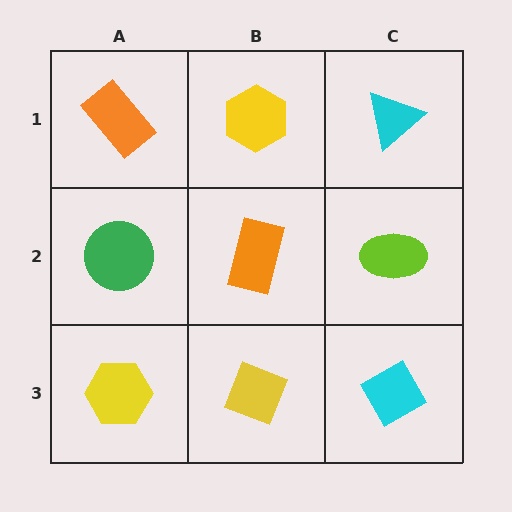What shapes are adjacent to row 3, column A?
A green circle (row 2, column A), a yellow diamond (row 3, column B).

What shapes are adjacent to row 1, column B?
An orange rectangle (row 2, column B), an orange rectangle (row 1, column A), a cyan triangle (row 1, column C).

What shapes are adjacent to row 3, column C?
A lime ellipse (row 2, column C), a yellow diamond (row 3, column B).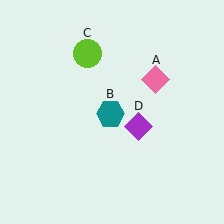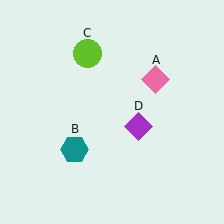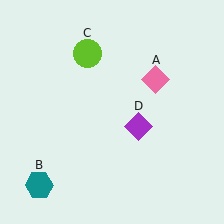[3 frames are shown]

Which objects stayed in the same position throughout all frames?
Pink diamond (object A) and lime circle (object C) and purple diamond (object D) remained stationary.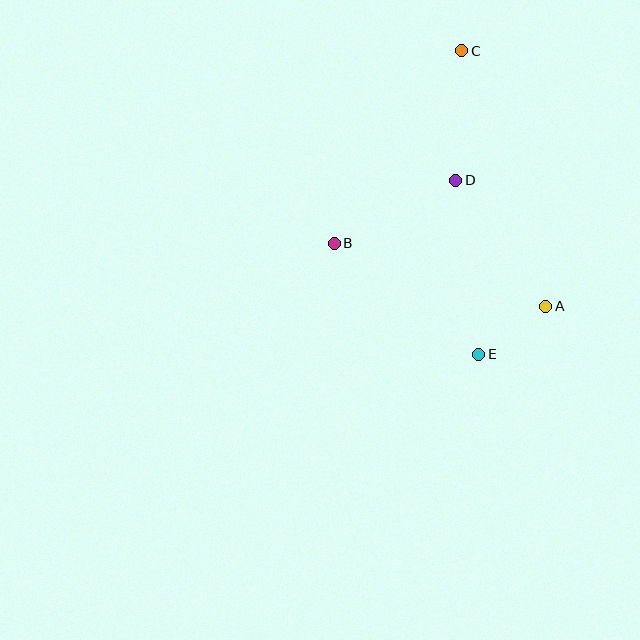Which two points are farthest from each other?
Points C and E are farthest from each other.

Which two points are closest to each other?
Points A and E are closest to each other.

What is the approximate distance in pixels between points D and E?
The distance between D and E is approximately 176 pixels.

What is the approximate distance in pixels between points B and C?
The distance between B and C is approximately 231 pixels.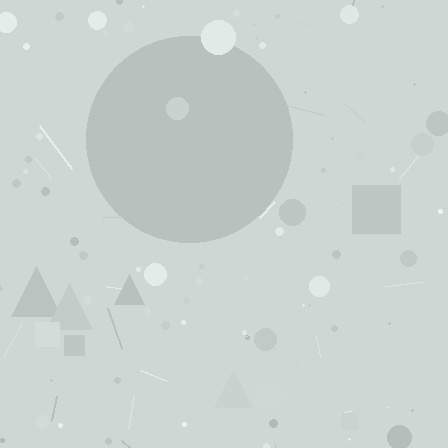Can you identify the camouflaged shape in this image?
The camouflaged shape is a circle.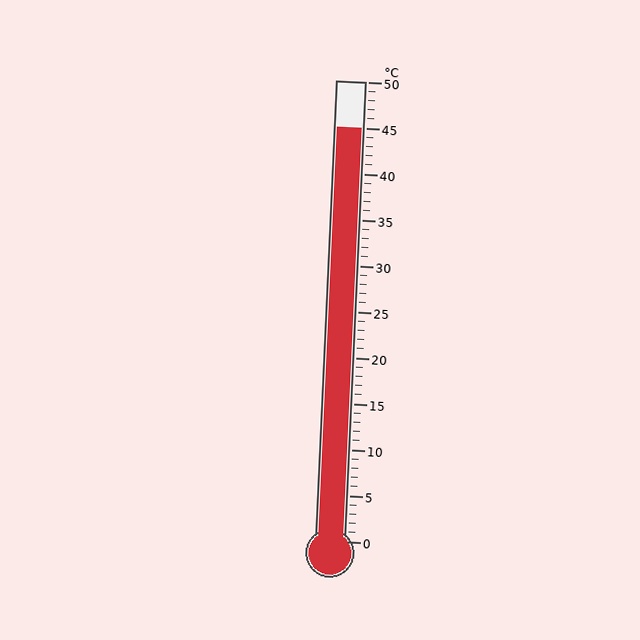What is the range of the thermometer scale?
The thermometer scale ranges from 0°C to 50°C.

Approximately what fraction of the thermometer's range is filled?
The thermometer is filled to approximately 90% of its range.